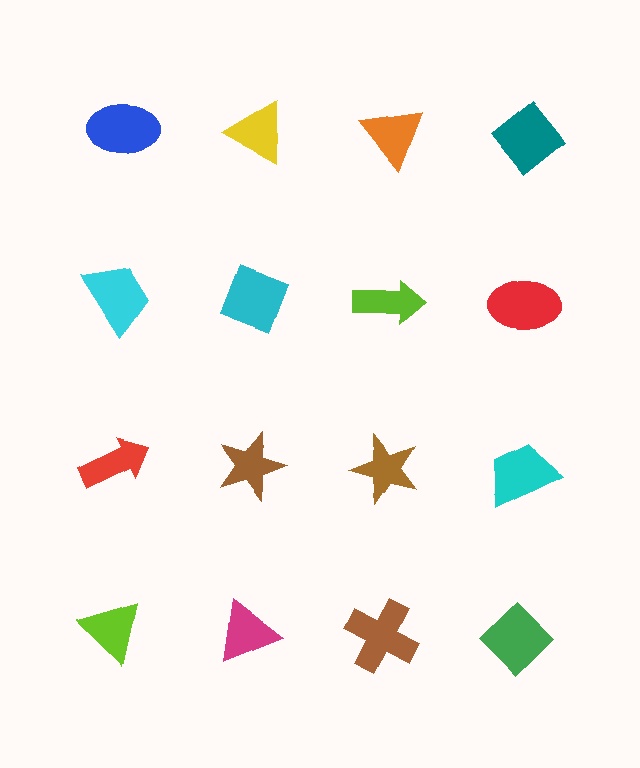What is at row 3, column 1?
A red arrow.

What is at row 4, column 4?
A green diamond.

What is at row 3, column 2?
A brown star.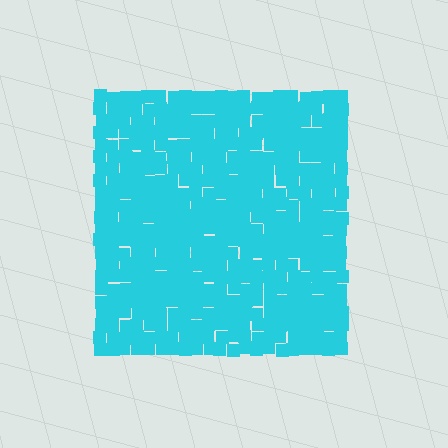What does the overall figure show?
The overall figure shows a square.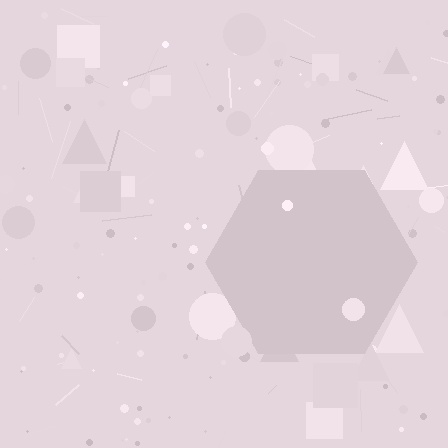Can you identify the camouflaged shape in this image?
The camouflaged shape is a hexagon.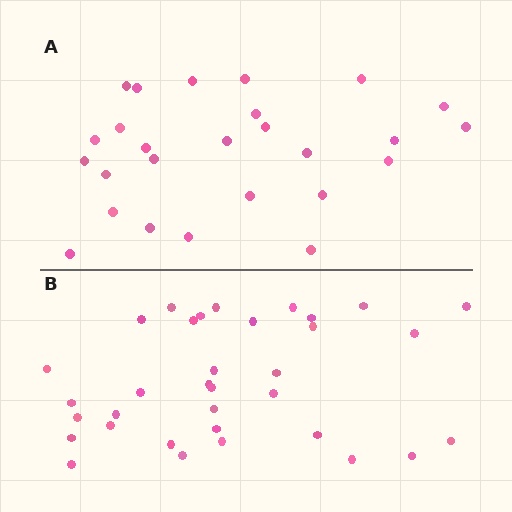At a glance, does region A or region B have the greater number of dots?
Region B (the bottom region) has more dots.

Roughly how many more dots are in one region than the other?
Region B has roughly 8 or so more dots than region A.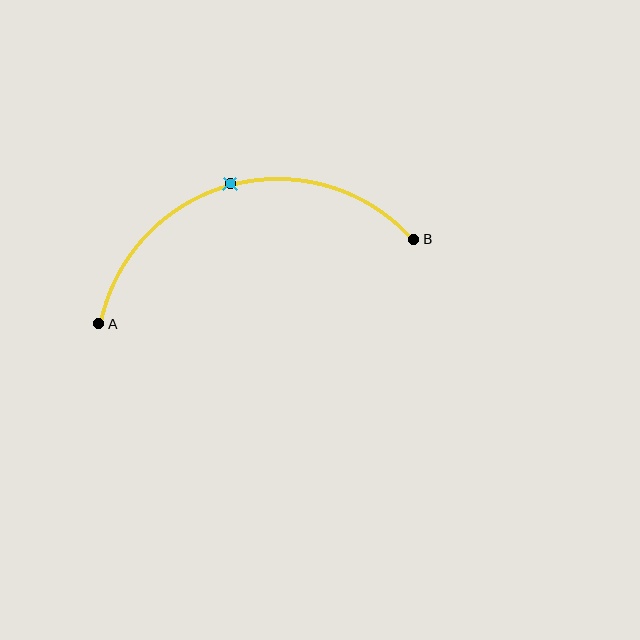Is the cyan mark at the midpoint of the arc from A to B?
Yes. The cyan mark lies on the arc at equal arc-length from both A and B — it is the arc midpoint.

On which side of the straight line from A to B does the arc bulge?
The arc bulges above the straight line connecting A and B.